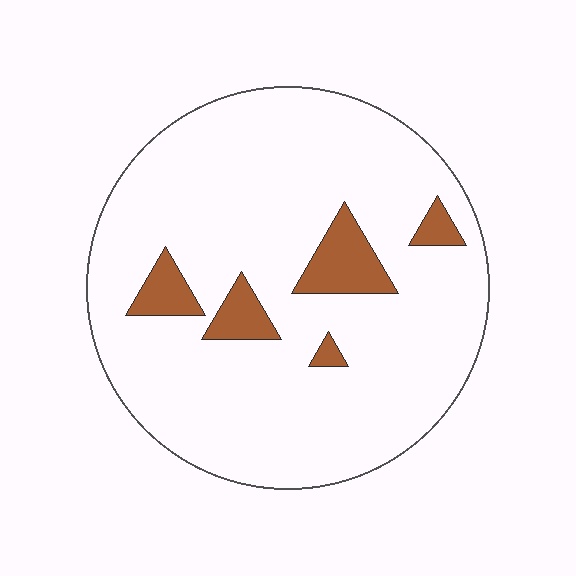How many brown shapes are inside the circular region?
5.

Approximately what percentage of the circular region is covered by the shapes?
Approximately 10%.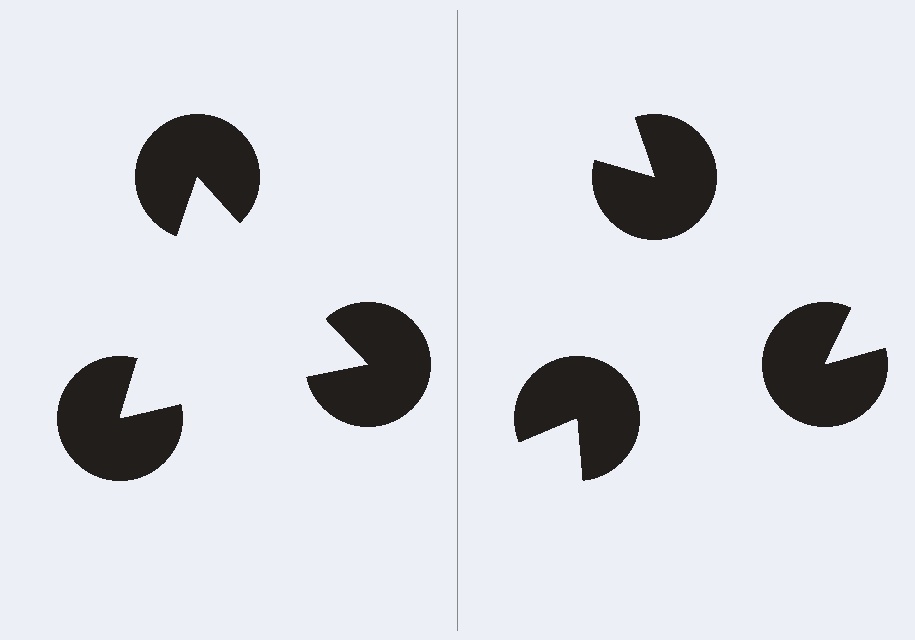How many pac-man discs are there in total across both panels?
6 — 3 on each side.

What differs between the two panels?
The pac-man discs are positioned identically on both sides; only the wedge orientations differ. On the left they align to a triangle; on the right they are misaligned.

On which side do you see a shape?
An illusory triangle appears on the left side. On the right side the wedge cuts are rotated, so no coherent shape forms.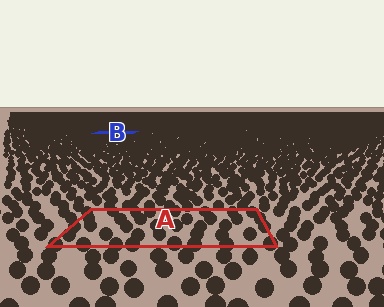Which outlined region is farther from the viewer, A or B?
Region B is farther from the viewer — the texture elements inside it appear smaller and more densely packed.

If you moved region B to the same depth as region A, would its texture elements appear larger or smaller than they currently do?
They would appear larger. At a closer depth, the same texture elements are projected at a bigger on-screen size.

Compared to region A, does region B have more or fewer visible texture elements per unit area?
Region B has more texture elements per unit area — they are packed more densely because it is farther away.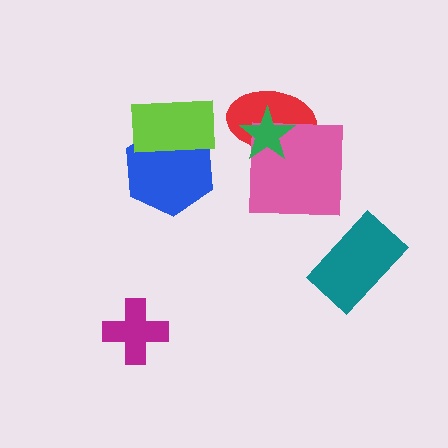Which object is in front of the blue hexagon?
The lime rectangle is in front of the blue hexagon.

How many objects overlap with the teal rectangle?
0 objects overlap with the teal rectangle.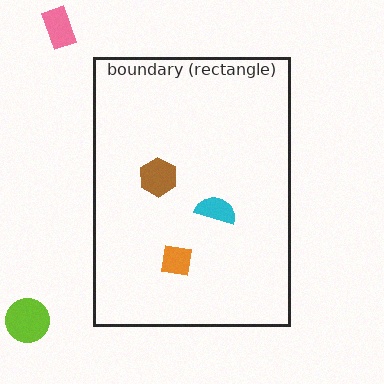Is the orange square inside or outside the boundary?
Inside.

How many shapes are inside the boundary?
3 inside, 2 outside.